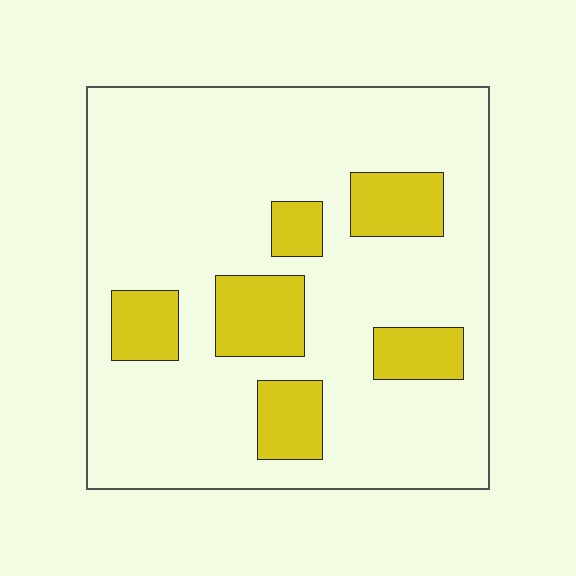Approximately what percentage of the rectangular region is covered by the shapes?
Approximately 20%.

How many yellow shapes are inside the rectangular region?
6.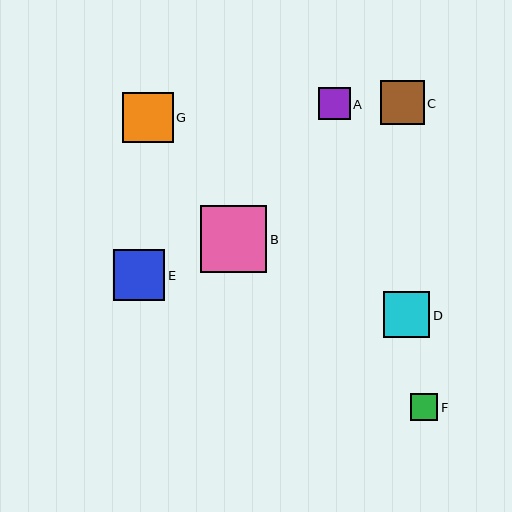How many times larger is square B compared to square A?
Square B is approximately 2.1 times the size of square A.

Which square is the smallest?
Square F is the smallest with a size of approximately 28 pixels.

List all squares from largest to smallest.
From largest to smallest: B, E, G, D, C, A, F.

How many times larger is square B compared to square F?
Square B is approximately 2.4 times the size of square F.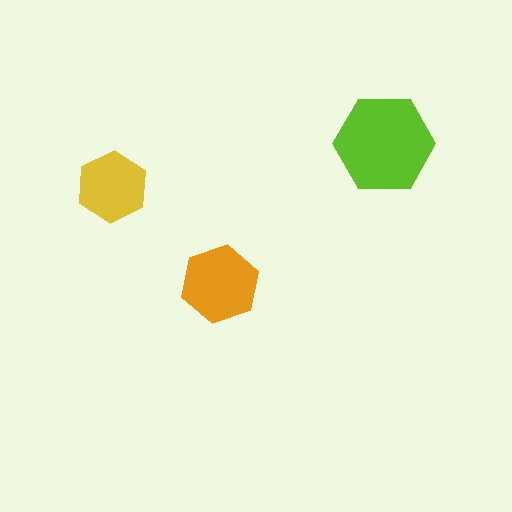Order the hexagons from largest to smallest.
the lime one, the orange one, the yellow one.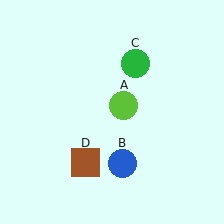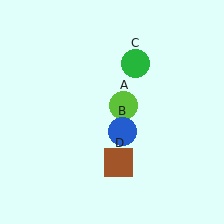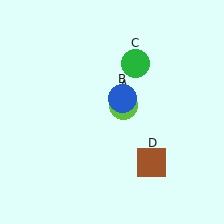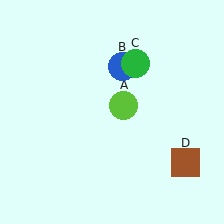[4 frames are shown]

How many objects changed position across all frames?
2 objects changed position: blue circle (object B), brown square (object D).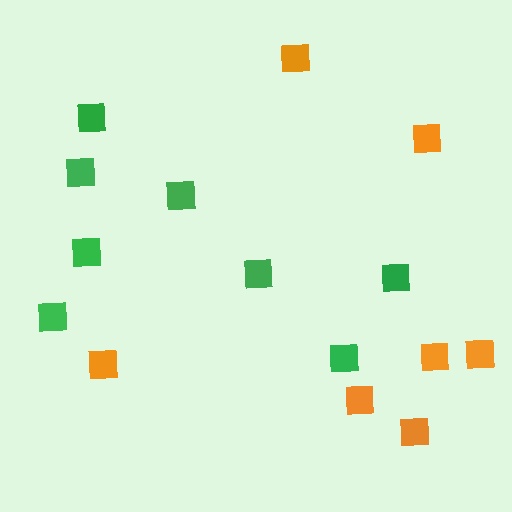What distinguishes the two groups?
There are 2 groups: one group of green squares (8) and one group of orange squares (7).